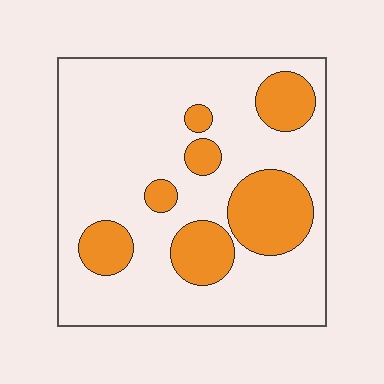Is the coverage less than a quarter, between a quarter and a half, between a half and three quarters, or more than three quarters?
Less than a quarter.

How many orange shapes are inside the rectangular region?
7.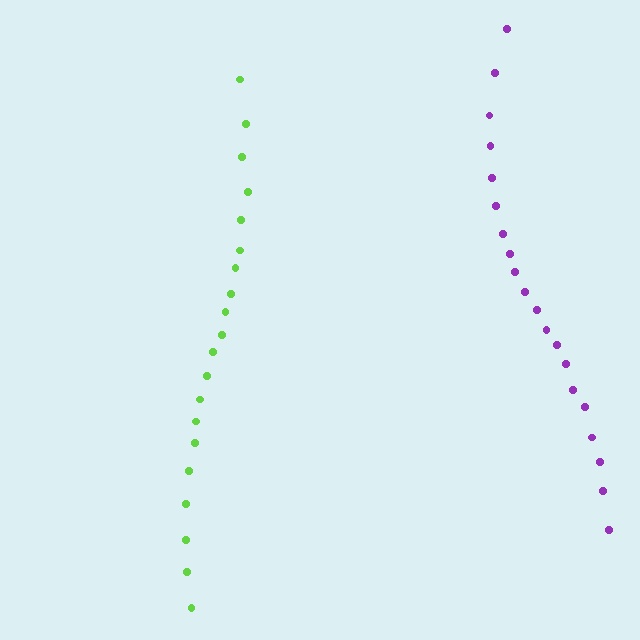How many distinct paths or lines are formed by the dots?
There are 2 distinct paths.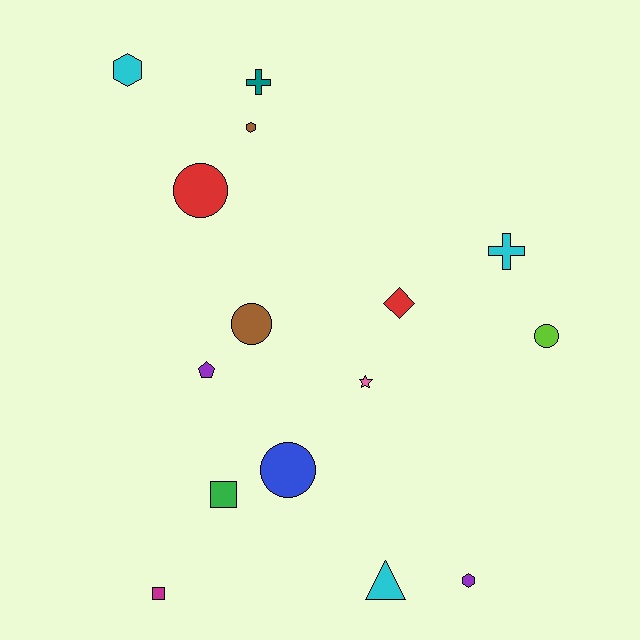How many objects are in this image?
There are 15 objects.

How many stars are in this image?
There is 1 star.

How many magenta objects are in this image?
There is 1 magenta object.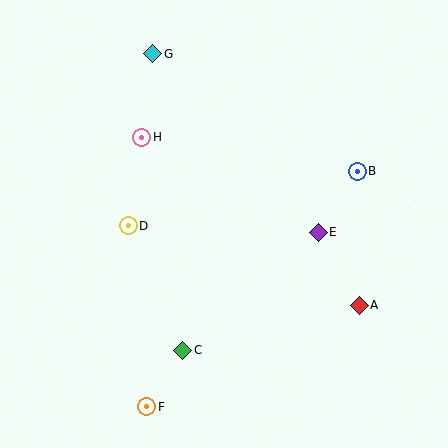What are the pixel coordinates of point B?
Point B is at (357, 171).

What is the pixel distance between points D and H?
The distance between D and H is 90 pixels.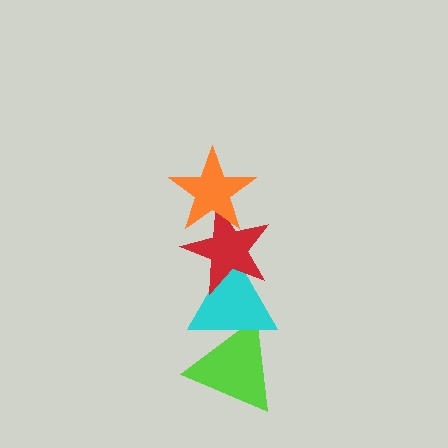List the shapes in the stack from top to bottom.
From top to bottom: the orange star, the red star, the cyan triangle, the lime triangle.